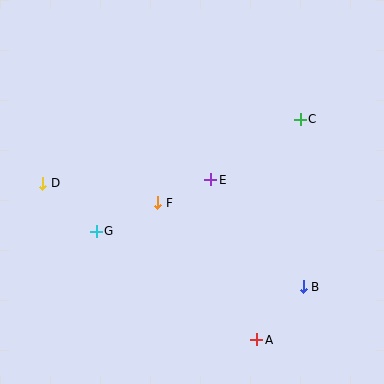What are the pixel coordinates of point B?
Point B is at (303, 287).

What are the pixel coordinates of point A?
Point A is at (257, 340).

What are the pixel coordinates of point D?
Point D is at (43, 183).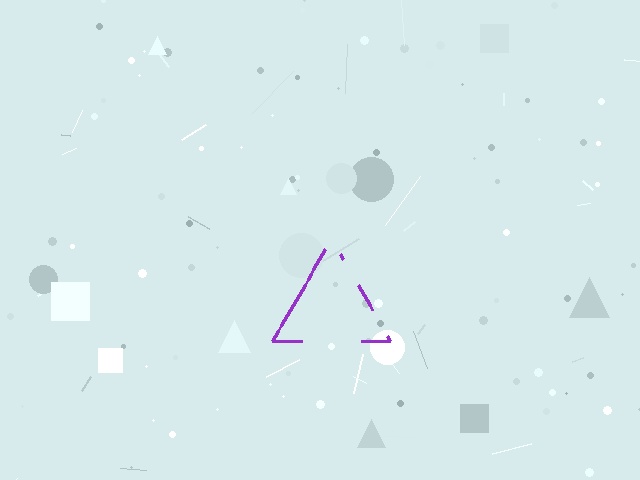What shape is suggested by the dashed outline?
The dashed outline suggests a triangle.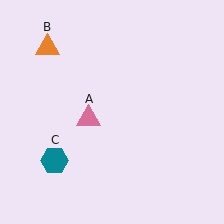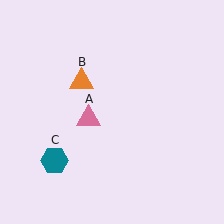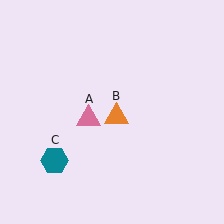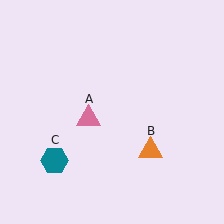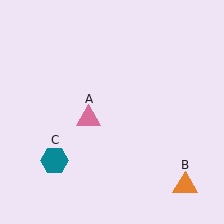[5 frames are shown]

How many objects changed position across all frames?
1 object changed position: orange triangle (object B).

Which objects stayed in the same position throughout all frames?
Pink triangle (object A) and teal hexagon (object C) remained stationary.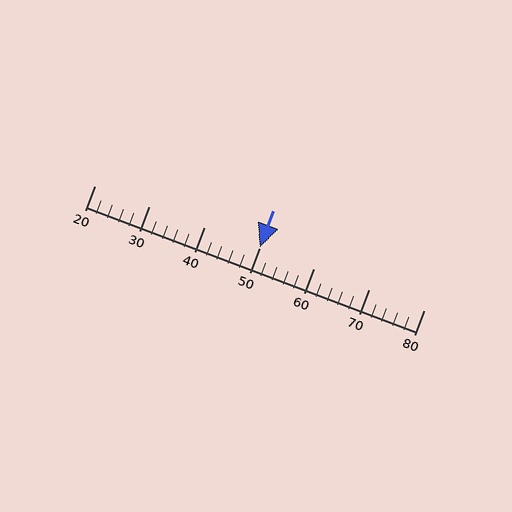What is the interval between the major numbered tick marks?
The major tick marks are spaced 10 units apart.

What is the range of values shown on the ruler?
The ruler shows values from 20 to 80.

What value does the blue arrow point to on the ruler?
The blue arrow points to approximately 50.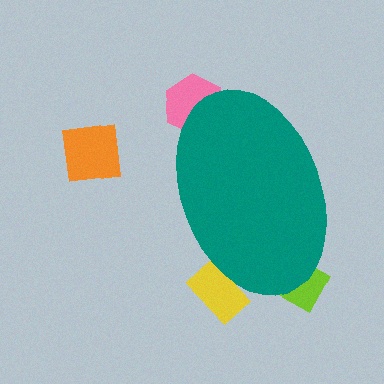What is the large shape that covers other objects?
A teal ellipse.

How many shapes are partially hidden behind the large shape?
3 shapes are partially hidden.